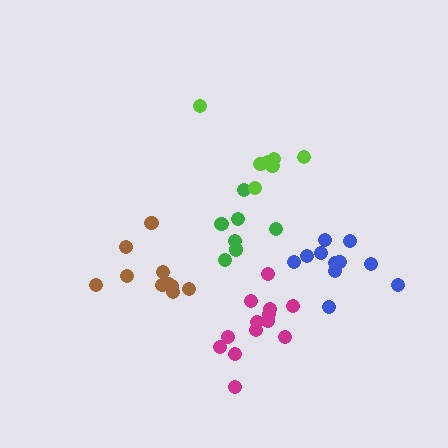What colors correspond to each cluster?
The clusters are colored: green, brown, lime, magenta, blue.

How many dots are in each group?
Group 1: 7 dots, Group 2: 10 dots, Group 3: 7 dots, Group 4: 13 dots, Group 5: 11 dots (48 total).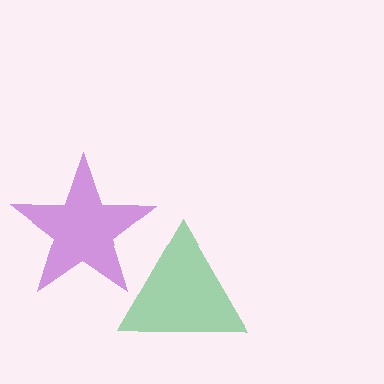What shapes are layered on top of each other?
The layered shapes are: a green triangle, a purple star.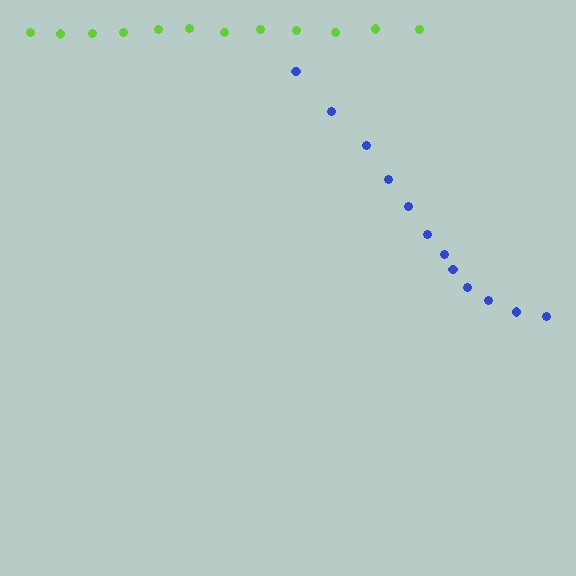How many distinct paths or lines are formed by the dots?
There are 2 distinct paths.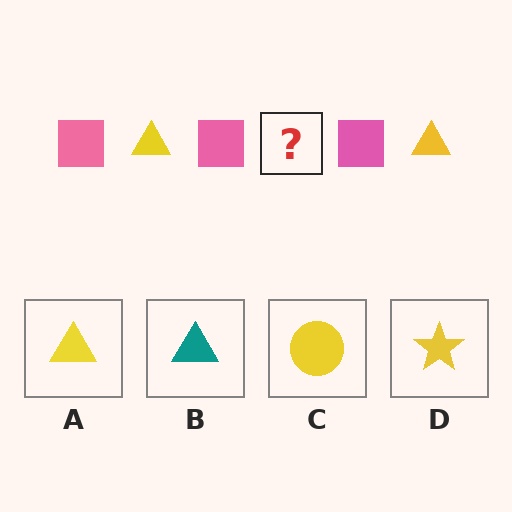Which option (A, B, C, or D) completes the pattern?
A.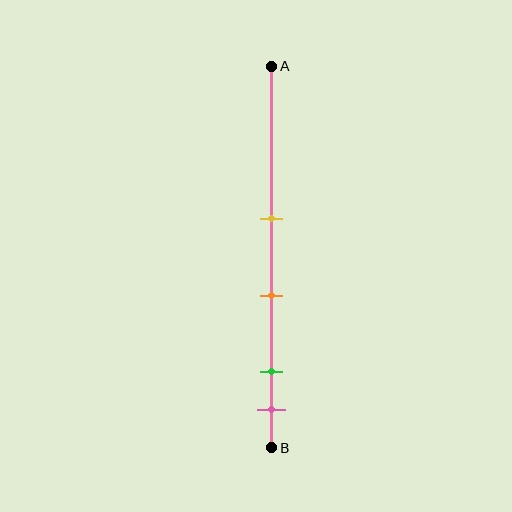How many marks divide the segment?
There are 4 marks dividing the segment.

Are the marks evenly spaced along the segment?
No, the marks are not evenly spaced.